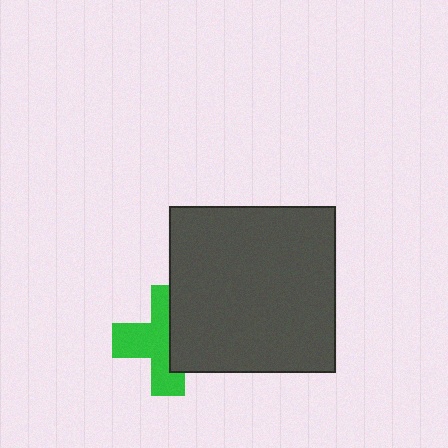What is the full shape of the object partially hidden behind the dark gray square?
The partially hidden object is a green cross.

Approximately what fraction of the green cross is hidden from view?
Roughly 42% of the green cross is hidden behind the dark gray square.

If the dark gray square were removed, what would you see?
You would see the complete green cross.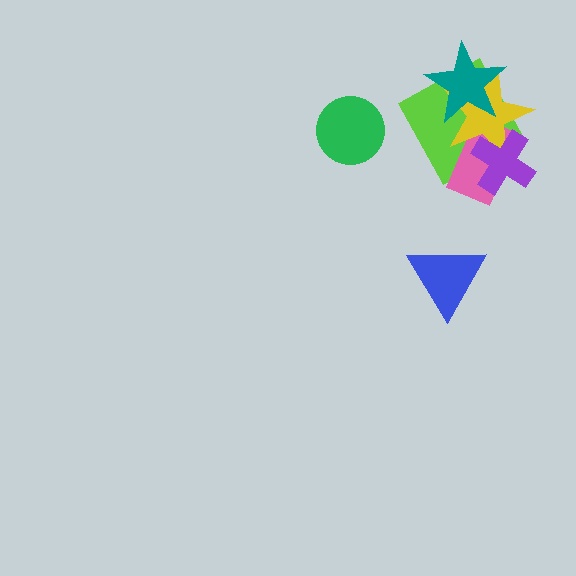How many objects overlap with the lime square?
4 objects overlap with the lime square.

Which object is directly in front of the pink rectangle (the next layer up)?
The yellow star is directly in front of the pink rectangle.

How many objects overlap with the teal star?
2 objects overlap with the teal star.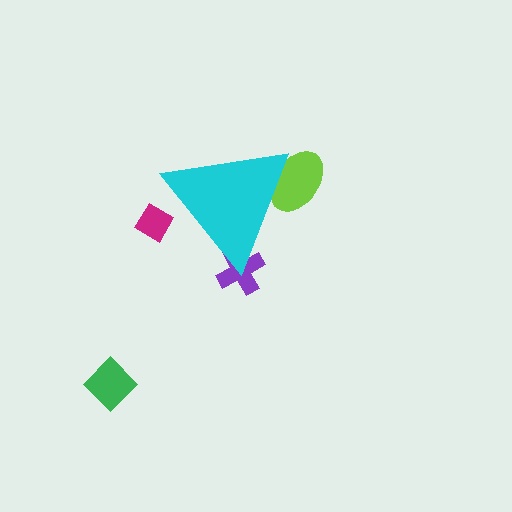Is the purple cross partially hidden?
Yes, the purple cross is partially hidden behind the cyan triangle.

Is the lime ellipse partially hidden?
Yes, the lime ellipse is partially hidden behind the cyan triangle.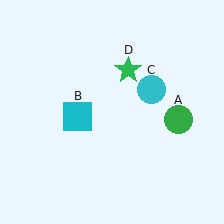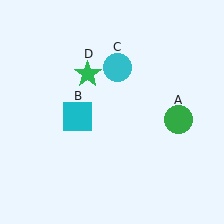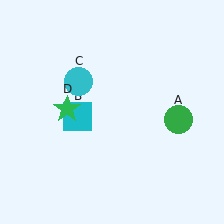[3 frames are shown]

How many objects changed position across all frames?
2 objects changed position: cyan circle (object C), green star (object D).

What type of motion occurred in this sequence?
The cyan circle (object C), green star (object D) rotated counterclockwise around the center of the scene.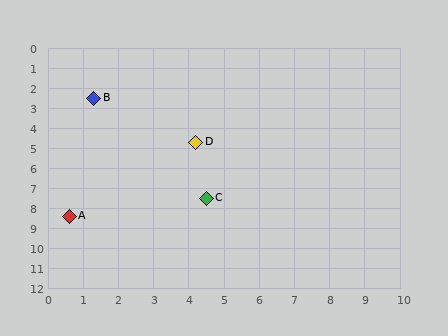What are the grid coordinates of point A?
Point A is at approximately (0.6, 8.4).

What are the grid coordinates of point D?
Point D is at approximately (4.2, 4.7).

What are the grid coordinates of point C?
Point C is at approximately (4.5, 7.5).